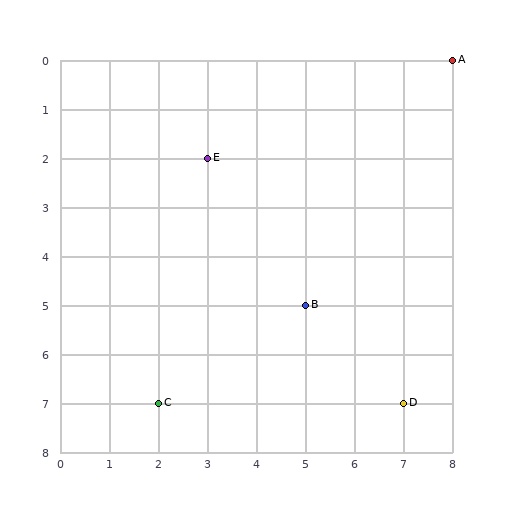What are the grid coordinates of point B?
Point B is at grid coordinates (5, 5).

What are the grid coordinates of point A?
Point A is at grid coordinates (8, 0).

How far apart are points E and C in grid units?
Points E and C are 1 column and 5 rows apart (about 5.1 grid units diagonally).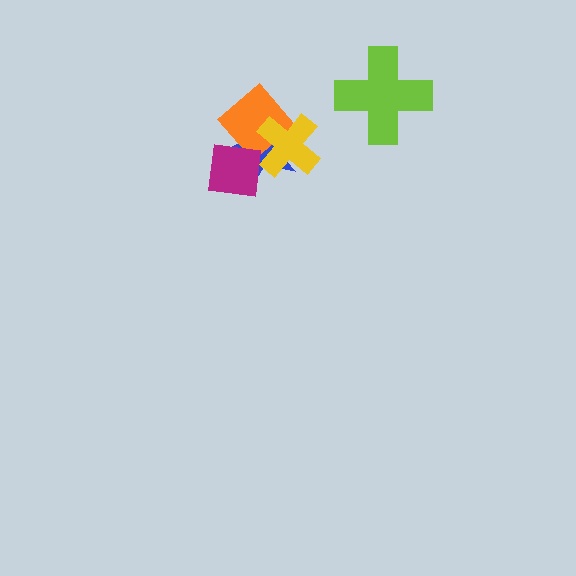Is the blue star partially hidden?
Yes, it is partially covered by another shape.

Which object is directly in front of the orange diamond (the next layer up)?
The yellow cross is directly in front of the orange diamond.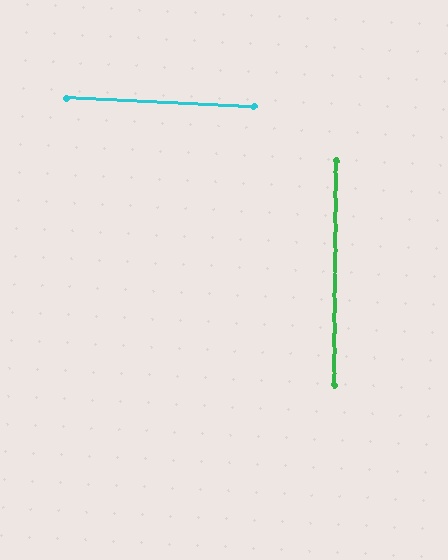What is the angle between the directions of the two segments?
Approximately 88 degrees.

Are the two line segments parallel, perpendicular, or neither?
Perpendicular — they meet at approximately 88°.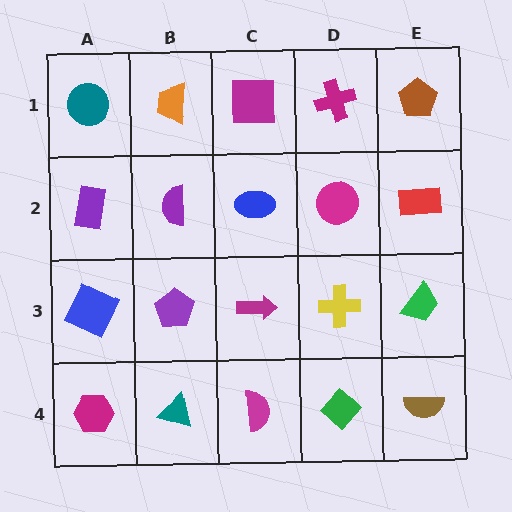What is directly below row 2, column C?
A magenta arrow.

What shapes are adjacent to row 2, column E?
A brown pentagon (row 1, column E), a green trapezoid (row 3, column E), a magenta circle (row 2, column D).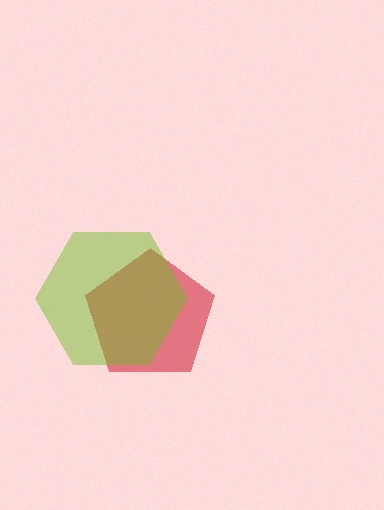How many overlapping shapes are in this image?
There are 2 overlapping shapes in the image.